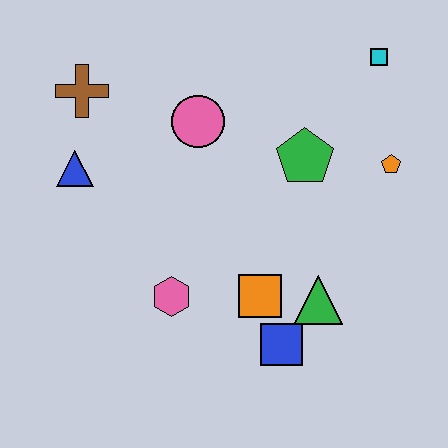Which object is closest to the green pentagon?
The orange pentagon is closest to the green pentagon.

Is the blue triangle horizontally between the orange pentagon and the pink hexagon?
No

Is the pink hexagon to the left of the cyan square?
Yes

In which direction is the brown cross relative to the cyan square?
The brown cross is to the left of the cyan square.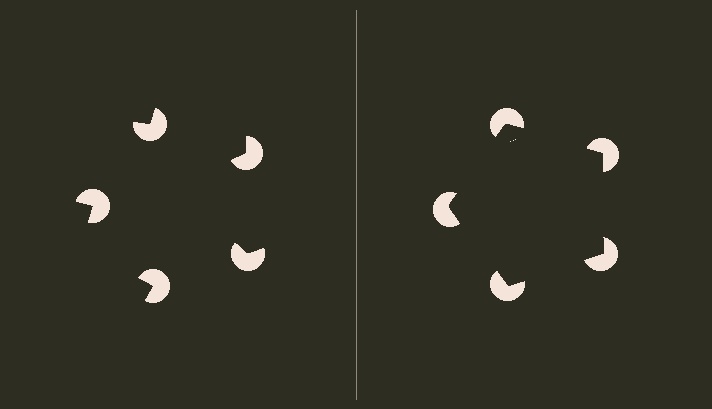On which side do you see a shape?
An illusory pentagon appears on the right side. On the left side the wedge cuts are rotated, so no coherent shape forms.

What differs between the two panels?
The pac-man discs are positioned identically on both sides; only the wedge orientations differ. On the right they align to a pentagon; on the left they are misaligned.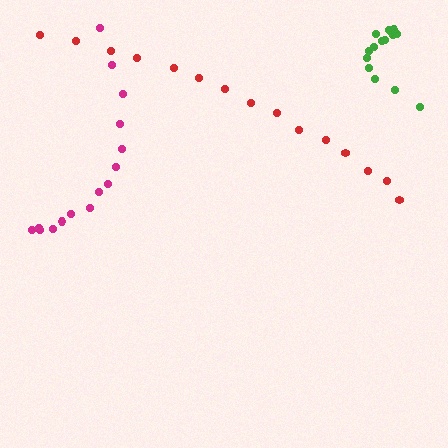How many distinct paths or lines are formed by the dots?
There are 3 distinct paths.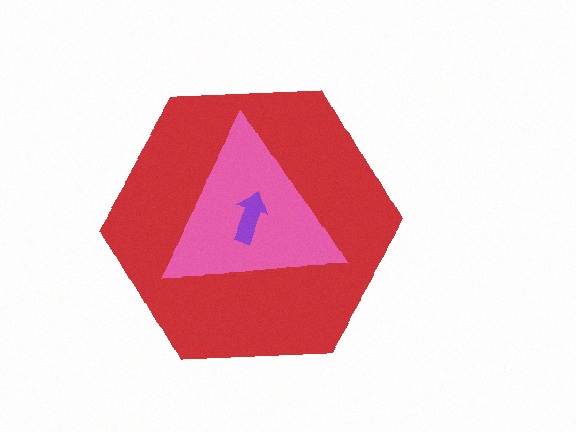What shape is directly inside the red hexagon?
The pink triangle.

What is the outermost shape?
The red hexagon.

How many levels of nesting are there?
3.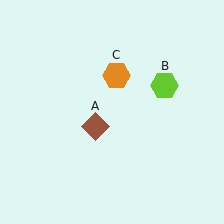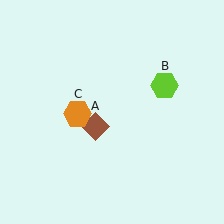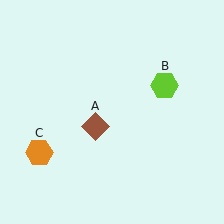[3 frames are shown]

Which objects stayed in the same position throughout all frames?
Brown diamond (object A) and lime hexagon (object B) remained stationary.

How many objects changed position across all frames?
1 object changed position: orange hexagon (object C).